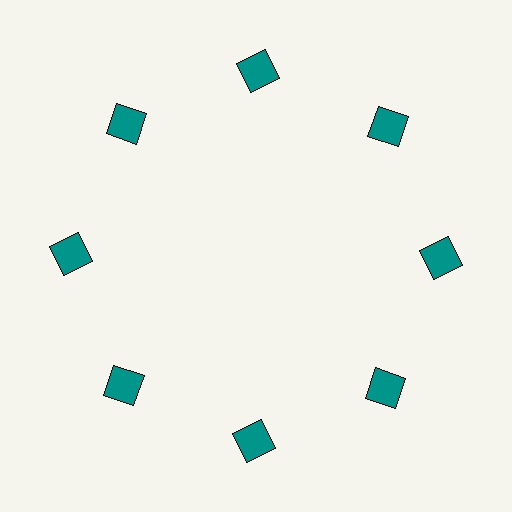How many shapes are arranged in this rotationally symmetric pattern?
There are 8 shapes, arranged in 8 groups of 1.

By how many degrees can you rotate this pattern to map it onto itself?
The pattern maps onto itself every 45 degrees of rotation.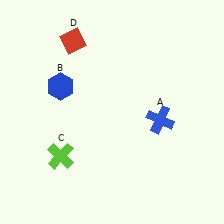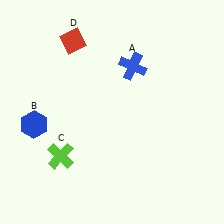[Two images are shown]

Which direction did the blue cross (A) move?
The blue cross (A) moved up.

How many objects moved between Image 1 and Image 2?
2 objects moved between the two images.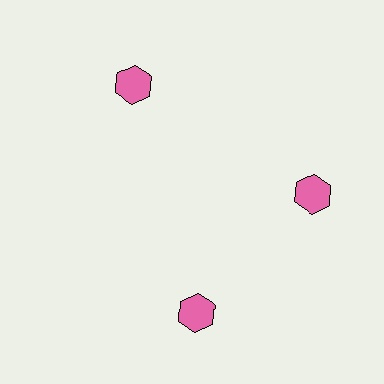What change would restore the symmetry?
The symmetry would be restored by rotating it back into even spacing with its neighbors so that all 3 hexagons sit at equal angles and equal distance from the center.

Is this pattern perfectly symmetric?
No. The 3 pink hexagons are arranged in a ring, but one element near the 7 o'clock position is rotated out of alignment along the ring, breaking the 3-fold rotational symmetry.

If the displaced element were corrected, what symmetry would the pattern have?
It would have 3-fold rotational symmetry — the pattern would map onto itself every 120 degrees.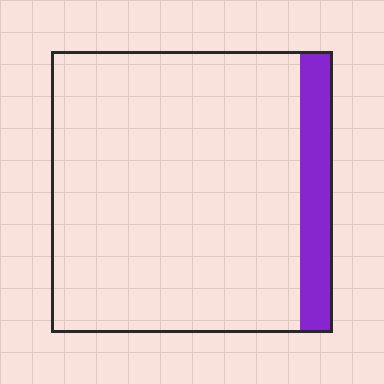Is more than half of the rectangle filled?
No.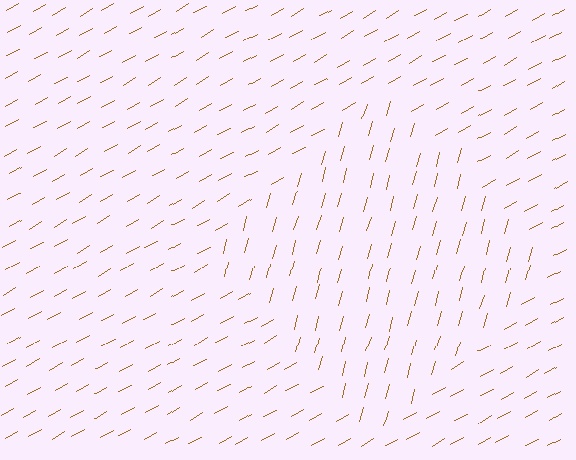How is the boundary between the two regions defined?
The boundary is defined purely by a change in line orientation (approximately 45 degrees difference). All lines are the same color and thickness.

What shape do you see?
I see a diamond.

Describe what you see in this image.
The image is filled with small brown line segments. A diamond region in the image has lines oriented differently from the surrounding lines, creating a visible texture boundary.